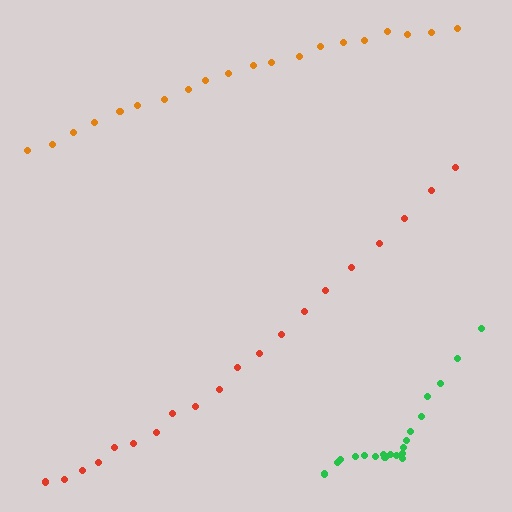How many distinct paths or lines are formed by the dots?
There are 3 distinct paths.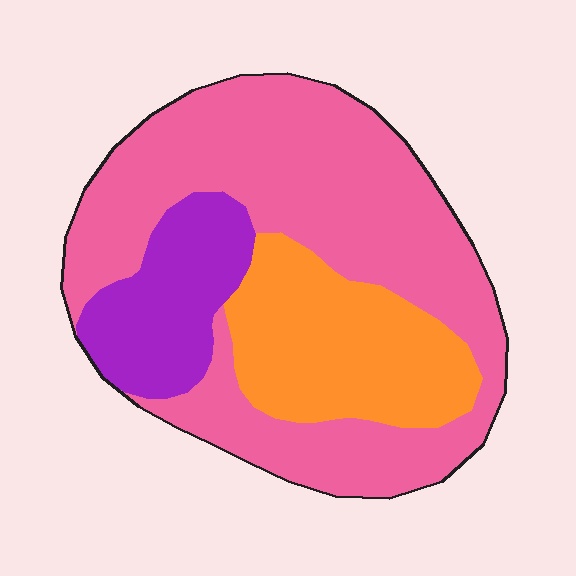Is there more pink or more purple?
Pink.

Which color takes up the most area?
Pink, at roughly 60%.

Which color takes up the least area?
Purple, at roughly 15%.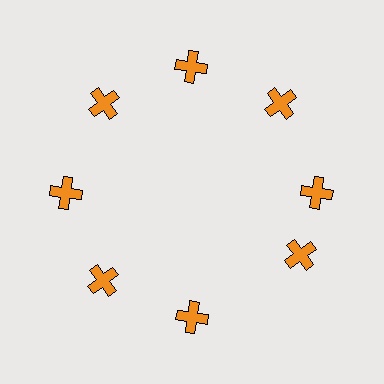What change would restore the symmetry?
The symmetry would be restored by rotating it back into even spacing with its neighbors so that all 8 crosses sit at equal angles and equal distance from the center.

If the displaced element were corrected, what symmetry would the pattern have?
It would have 8-fold rotational symmetry — the pattern would map onto itself every 45 degrees.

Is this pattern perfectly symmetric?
No. The 8 orange crosses are arranged in a ring, but one element near the 4 o'clock position is rotated out of alignment along the ring, breaking the 8-fold rotational symmetry.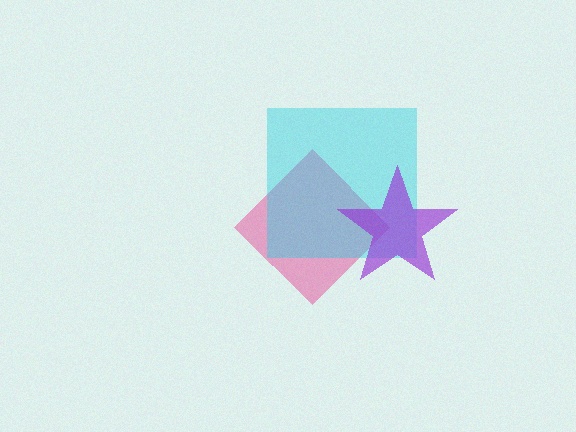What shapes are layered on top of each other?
The layered shapes are: a pink diamond, a cyan square, a purple star.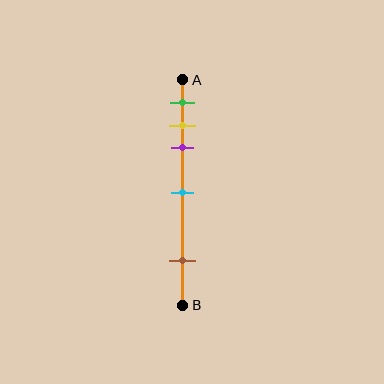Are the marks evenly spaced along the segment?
No, the marks are not evenly spaced.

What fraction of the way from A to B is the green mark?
The green mark is approximately 10% (0.1) of the way from A to B.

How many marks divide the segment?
There are 5 marks dividing the segment.